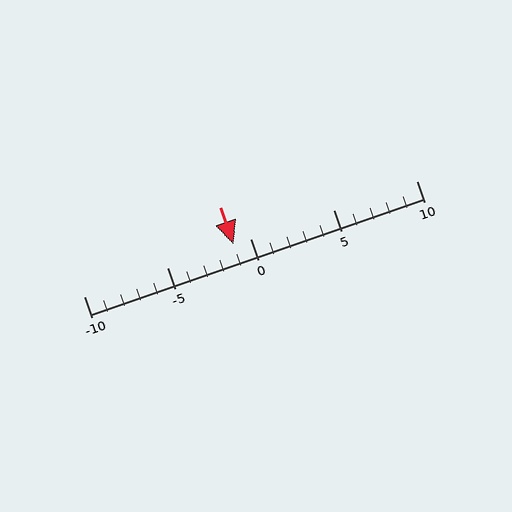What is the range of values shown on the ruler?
The ruler shows values from -10 to 10.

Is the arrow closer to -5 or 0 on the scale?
The arrow is closer to 0.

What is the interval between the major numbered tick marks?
The major tick marks are spaced 5 units apart.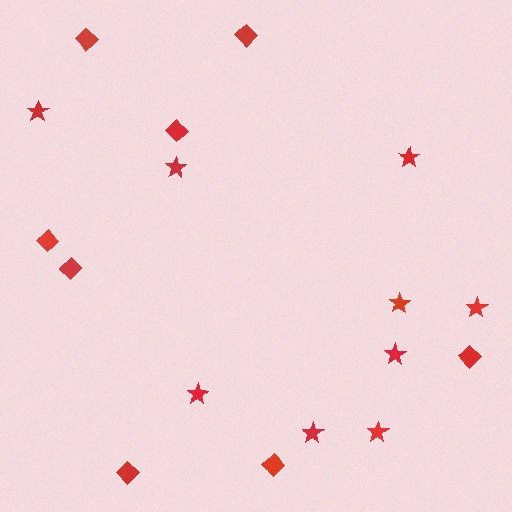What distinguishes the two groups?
There are 2 groups: one group of stars (9) and one group of diamonds (8).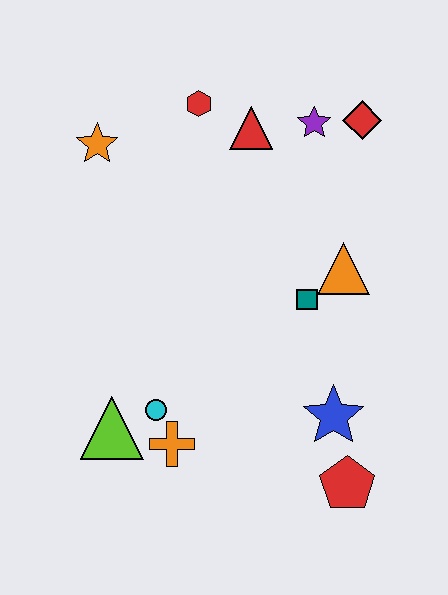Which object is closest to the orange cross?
The cyan circle is closest to the orange cross.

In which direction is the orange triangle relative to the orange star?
The orange triangle is to the right of the orange star.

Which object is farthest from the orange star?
The red pentagon is farthest from the orange star.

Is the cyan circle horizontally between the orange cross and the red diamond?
No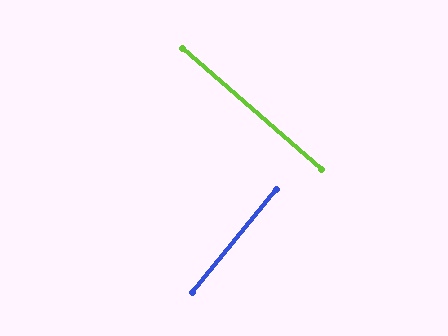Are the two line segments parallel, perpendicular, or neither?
Perpendicular — they meet at approximately 88°.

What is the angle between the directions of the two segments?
Approximately 88 degrees.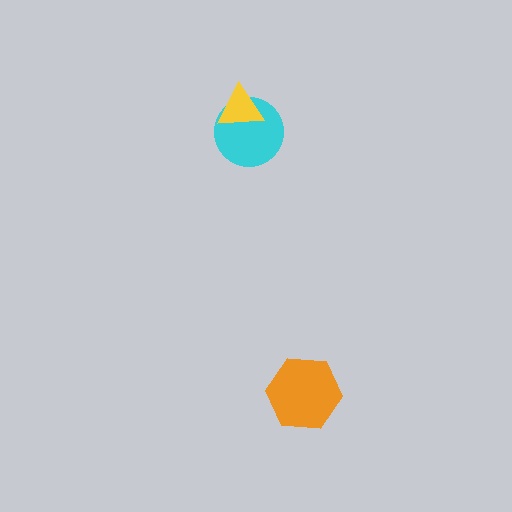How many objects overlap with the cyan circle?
1 object overlaps with the cyan circle.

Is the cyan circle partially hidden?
Yes, it is partially covered by another shape.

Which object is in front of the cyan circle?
The yellow triangle is in front of the cyan circle.